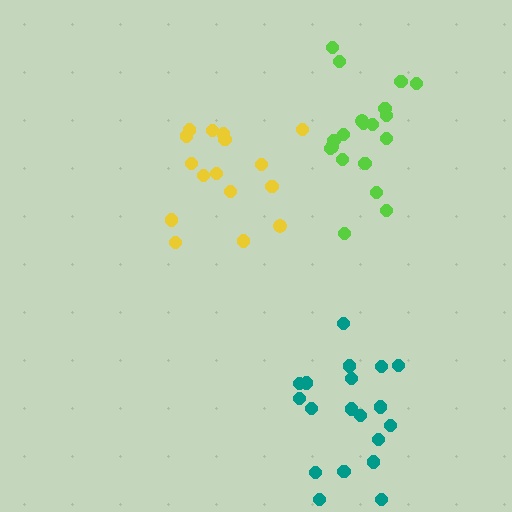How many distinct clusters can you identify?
There are 3 distinct clusters.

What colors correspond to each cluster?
The clusters are colored: yellow, lime, teal.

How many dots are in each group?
Group 1: 16 dots, Group 2: 19 dots, Group 3: 19 dots (54 total).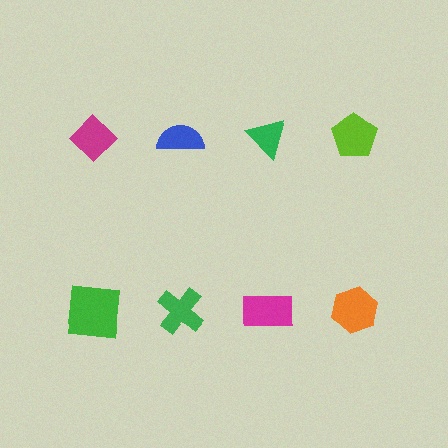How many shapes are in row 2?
4 shapes.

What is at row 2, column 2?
A green cross.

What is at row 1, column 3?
A green triangle.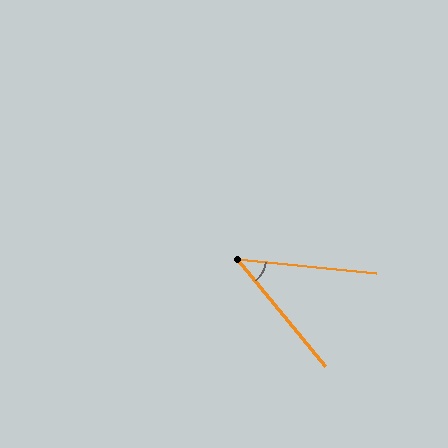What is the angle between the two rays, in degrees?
Approximately 45 degrees.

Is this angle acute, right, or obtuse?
It is acute.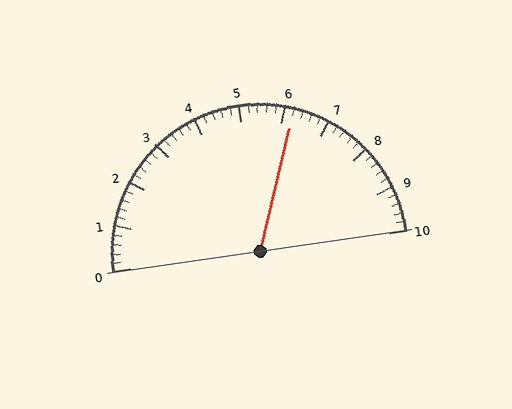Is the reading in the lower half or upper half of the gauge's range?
The reading is in the upper half of the range (0 to 10).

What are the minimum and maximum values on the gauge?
The gauge ranges from 0 to 10.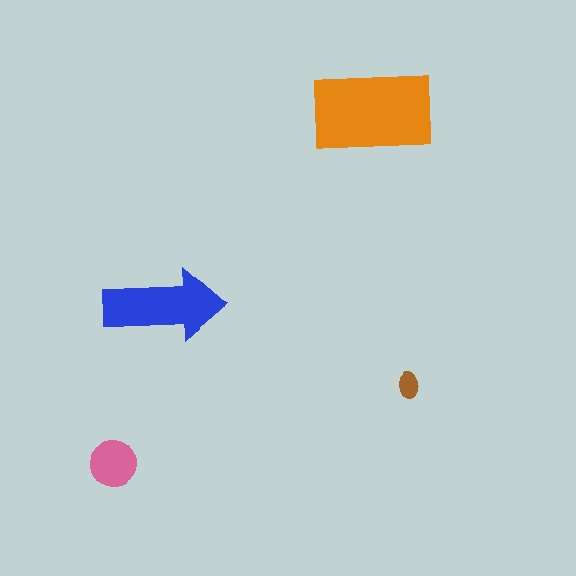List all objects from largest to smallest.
The orange rectangle, the blue arrow, the pink circle, the brown ellipse.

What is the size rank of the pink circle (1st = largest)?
3rd.